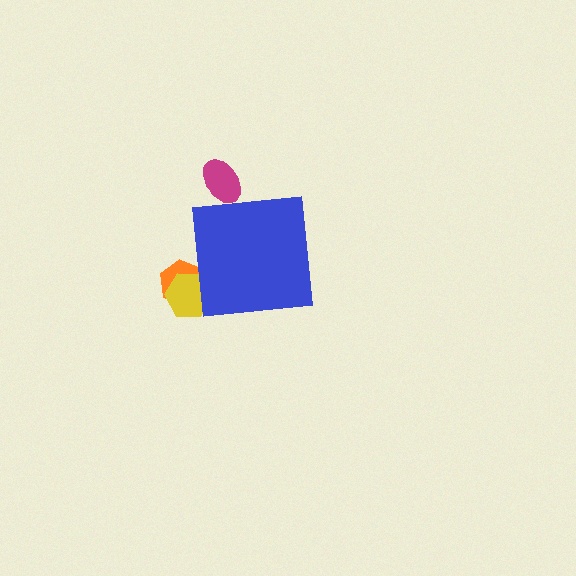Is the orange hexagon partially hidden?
Yes, the orange hexagon is partially hidden behind the blue square.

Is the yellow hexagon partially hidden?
Yes, the yellow hexagon is partially hidden behind the blue square.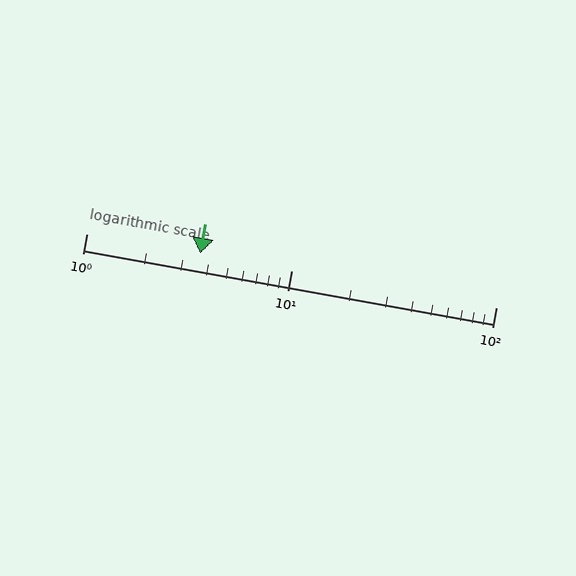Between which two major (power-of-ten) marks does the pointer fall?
The pointer is between 1 and 10.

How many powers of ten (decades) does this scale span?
The scale spans 2 decades, from 1 to 100.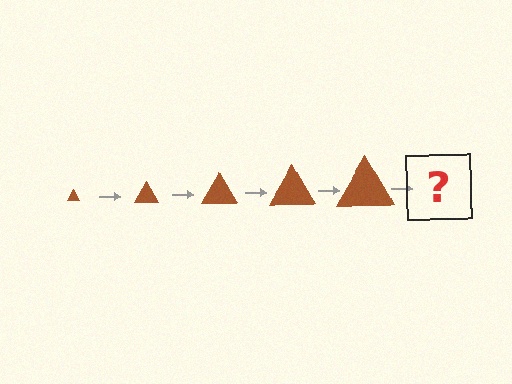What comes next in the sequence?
The next element should be a brown triangle, larger than the previous one.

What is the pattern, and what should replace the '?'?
The pattern is that the triangle gets progressively larger each step. The '?' should be a brown triangle, larger than the previous one.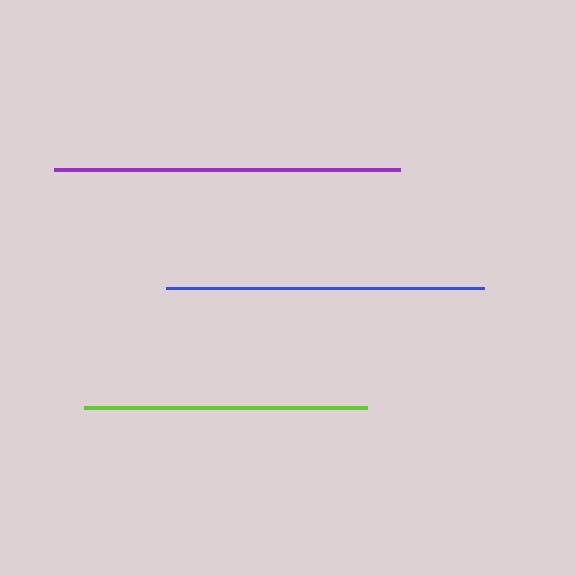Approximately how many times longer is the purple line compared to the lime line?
The purple line is approximately 1.2 times the length of the lime line.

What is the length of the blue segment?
The blue segment is approximately 318 pixels long.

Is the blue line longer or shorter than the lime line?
The blue line is longer than the lime line.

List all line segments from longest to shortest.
From longest to shortest: purple, blue, lime.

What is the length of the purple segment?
The purple segment is approximately 346 pixels long.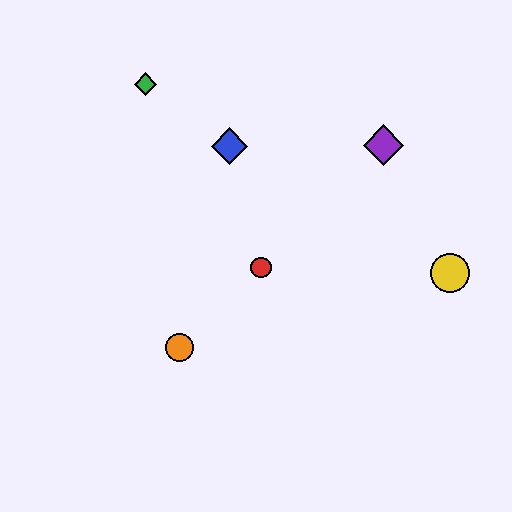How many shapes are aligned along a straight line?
3 shapes (the red circle, the purple diamond, the orange circle) are aligned along a straight line.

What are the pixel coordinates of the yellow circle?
The yellow circle is at (450, 273).